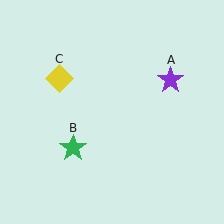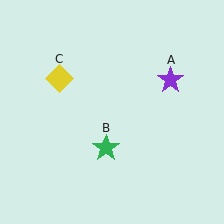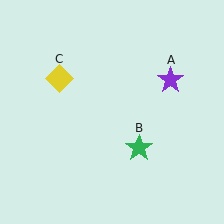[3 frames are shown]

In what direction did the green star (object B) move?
The green star (object B) moved right.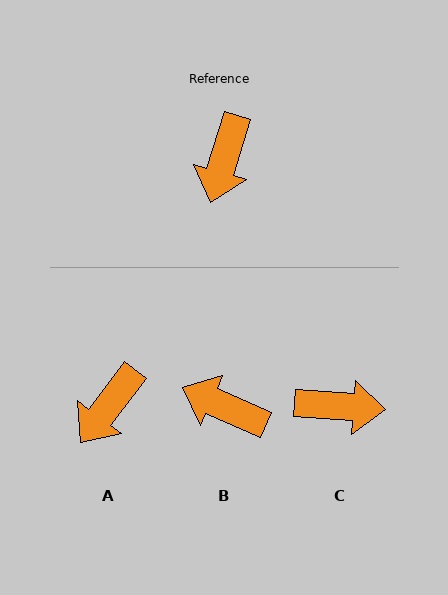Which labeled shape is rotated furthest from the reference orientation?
C, about 103 degrees away.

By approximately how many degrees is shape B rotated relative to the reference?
Approximately 97 degrees clockwise.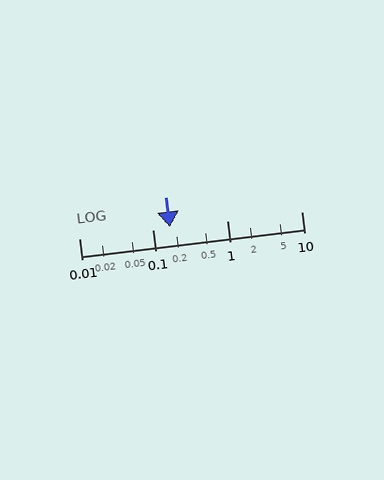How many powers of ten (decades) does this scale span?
The scale spans 3 decades, from 0.01 to 10.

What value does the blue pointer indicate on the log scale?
The pointer indicates approximately 0.17.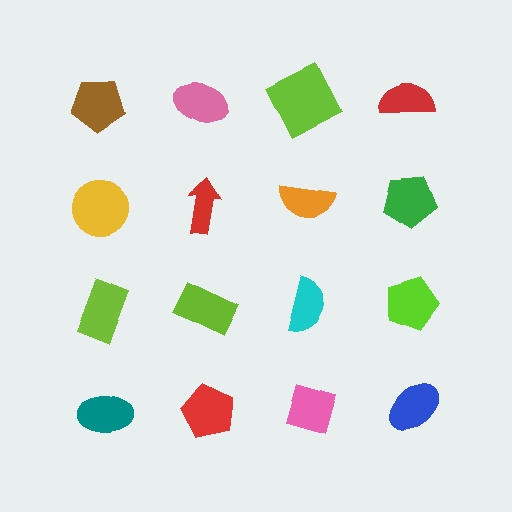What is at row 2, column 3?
An orange semicircle.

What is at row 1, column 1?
A brown pentagon.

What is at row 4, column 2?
A red pentagon.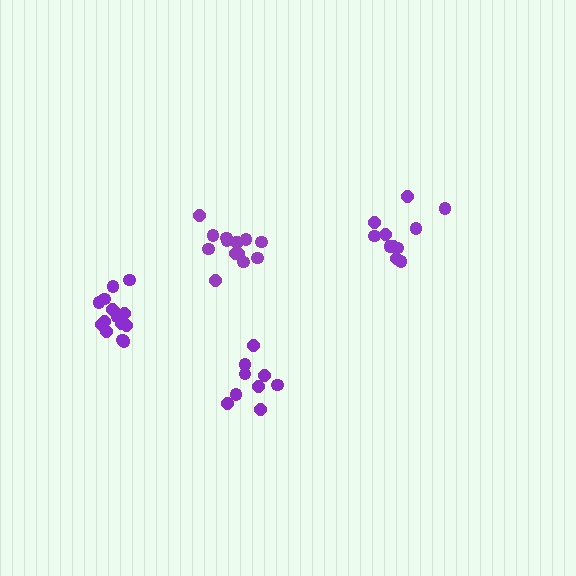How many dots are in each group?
Group 1: 9 dots, Group 2: 15 dots, Group 3: 11 dots, Group 4: 14 dots (49 total).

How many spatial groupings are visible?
There are 4 spatial groupings.